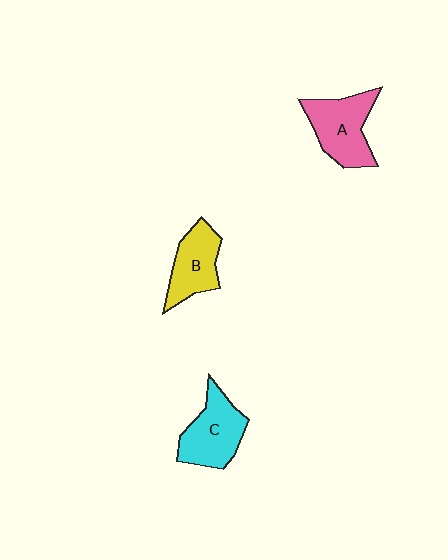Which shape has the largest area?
Shape A (pink).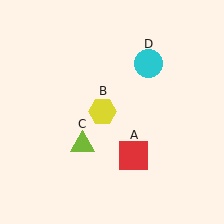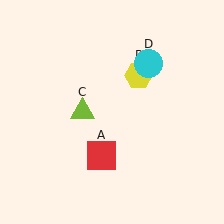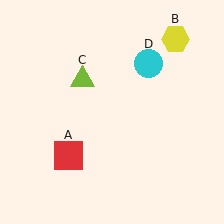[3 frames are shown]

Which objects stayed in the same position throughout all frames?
Cyan circle (object D) remained stationary.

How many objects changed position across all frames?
3 objects changed position: red square (object A), yellow hexagon (object B), lime triangle (object C).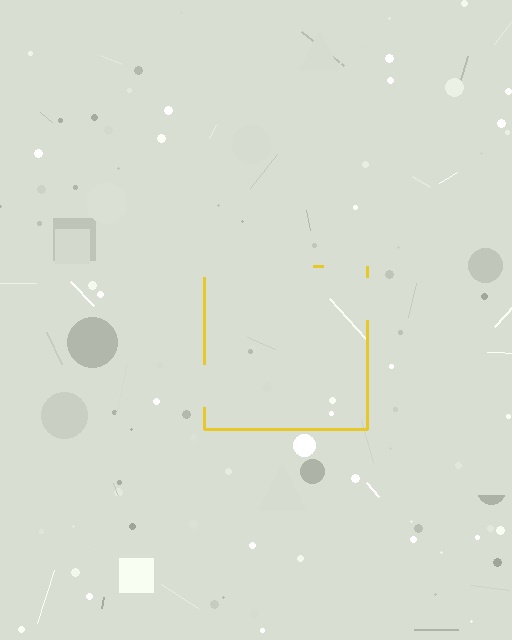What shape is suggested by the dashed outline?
The dashed outline suggests a square.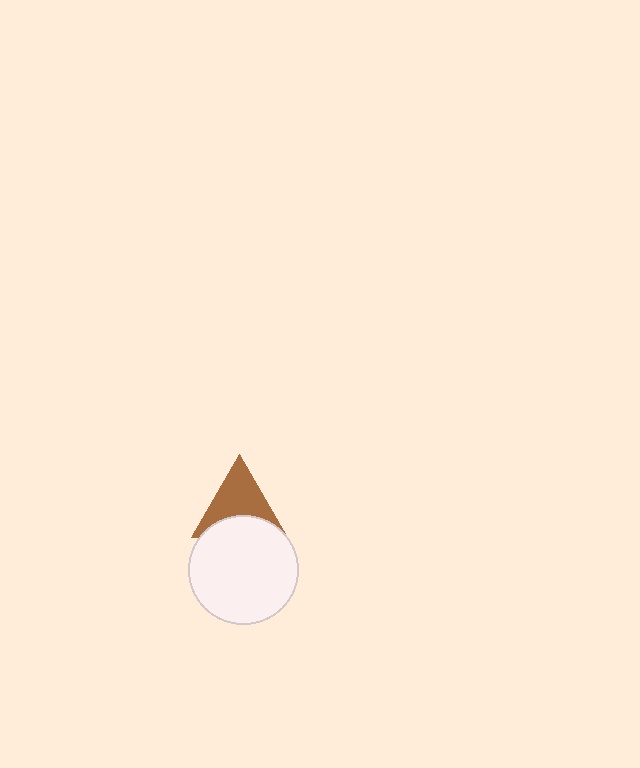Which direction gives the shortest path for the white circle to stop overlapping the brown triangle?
Moving down gives the shortest separation.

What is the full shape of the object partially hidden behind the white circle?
The partially hidden object is a brown triangle.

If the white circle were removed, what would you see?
You would see the complete brown triangle.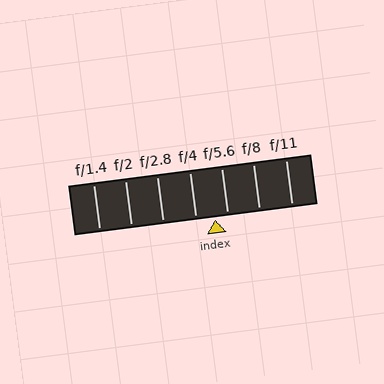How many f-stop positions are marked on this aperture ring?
There are 7 f-stop positions marked.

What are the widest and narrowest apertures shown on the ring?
The widest aperture shown is f/1.4 and the narrowest is f/11.